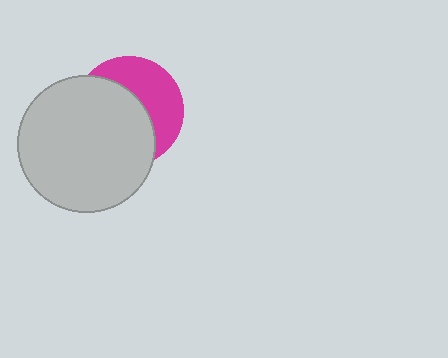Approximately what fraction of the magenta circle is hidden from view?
Roughly 58% of the magenta circle is hidden behind the light gray circle.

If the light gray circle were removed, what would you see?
You would see the complete magenta circle.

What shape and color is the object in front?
The object in front is a light gray circle.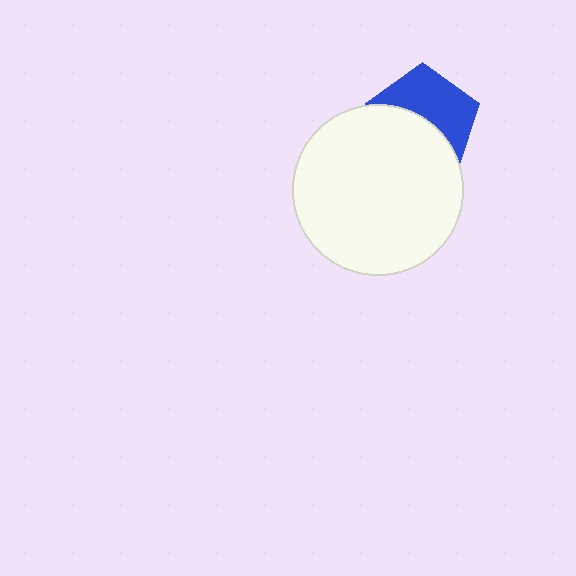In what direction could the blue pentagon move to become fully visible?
The blue pentagon could move up. That would shift it out from behind the white circle entirely.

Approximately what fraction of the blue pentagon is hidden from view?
Roughly 50% of the blue pentagon is hidden behind the white circle.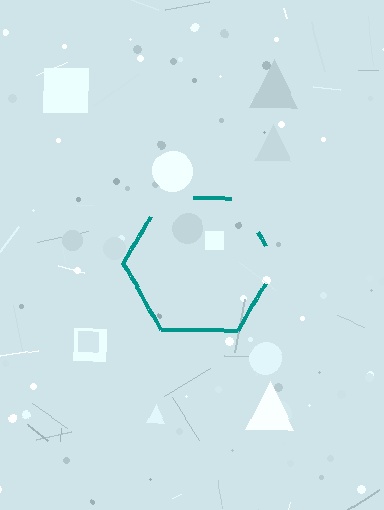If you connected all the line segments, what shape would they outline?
They would outline a hexagon.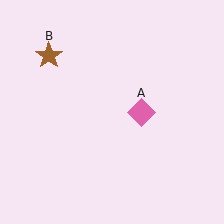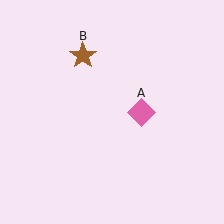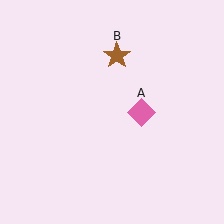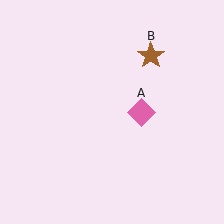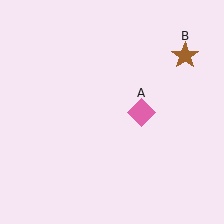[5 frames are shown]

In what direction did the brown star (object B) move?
The brown star (object B) moved right.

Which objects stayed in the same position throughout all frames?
Pink diamond (object A) remained stationary.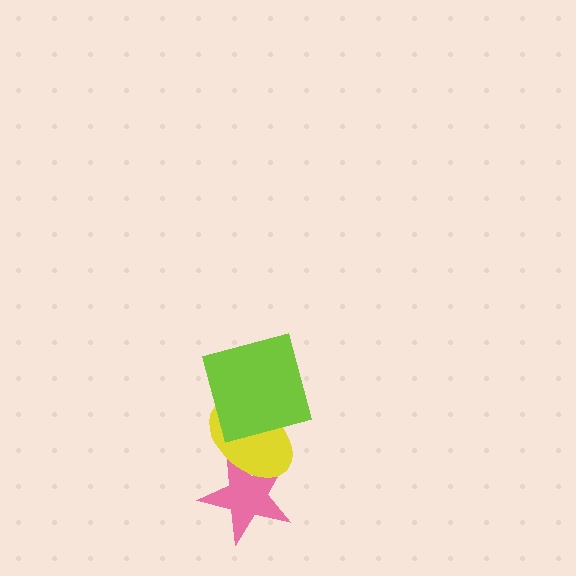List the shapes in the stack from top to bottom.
From top to bottom: the lime square, the yellow ellipse, the pink star.